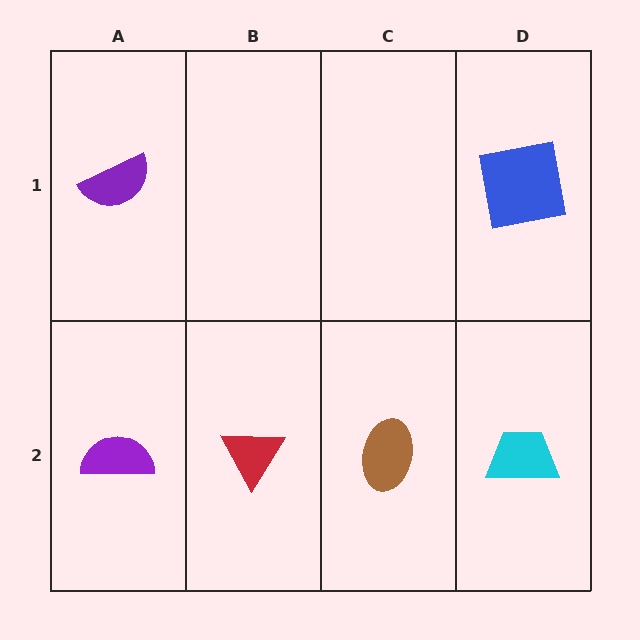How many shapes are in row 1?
2 shapes.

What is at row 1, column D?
A blue square.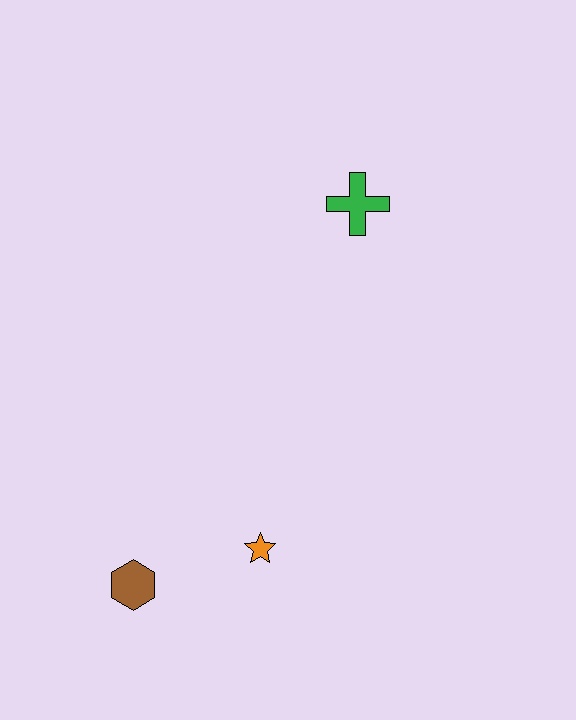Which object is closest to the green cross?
The orange star is closest to the green cross.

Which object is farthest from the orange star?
The green cross is farthest from the orange star.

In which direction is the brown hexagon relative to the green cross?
The brown hexagon is below the green cross.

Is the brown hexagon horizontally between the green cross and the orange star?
No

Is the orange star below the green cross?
Yes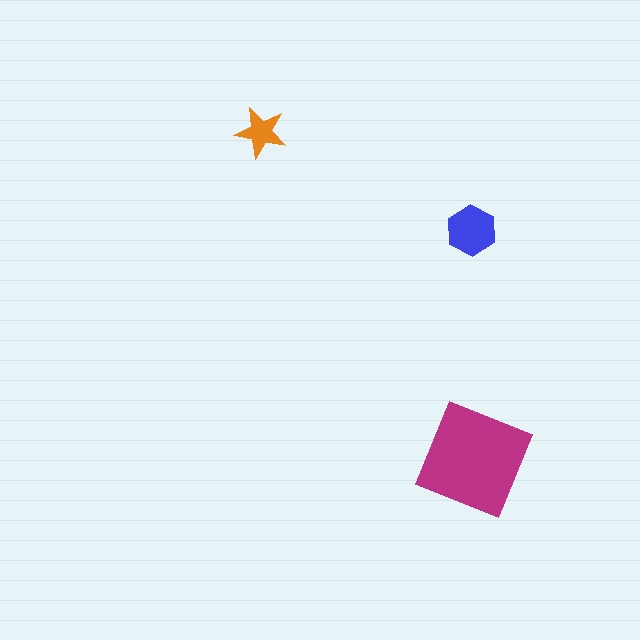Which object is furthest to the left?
The orange star is leftmost.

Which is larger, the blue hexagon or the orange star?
The blue hexagon.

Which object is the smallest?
The orange star.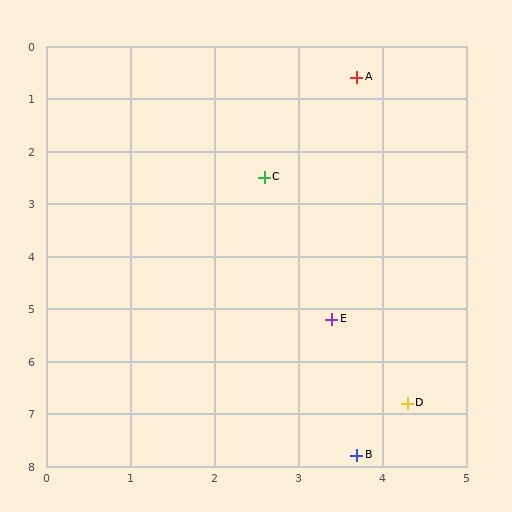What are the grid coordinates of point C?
Point C is at approximately (2.6, 2.5).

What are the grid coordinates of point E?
Point E is at approximately (3.4, 5.2).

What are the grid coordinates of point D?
Point D is at approximately (4.3, 6.8).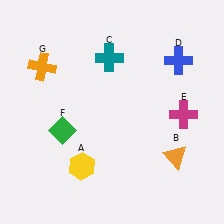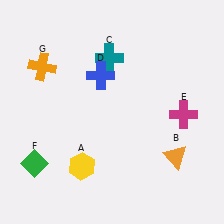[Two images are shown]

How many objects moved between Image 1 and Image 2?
2 objects moved between the two images.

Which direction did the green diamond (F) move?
The green diamond (F) moved down.